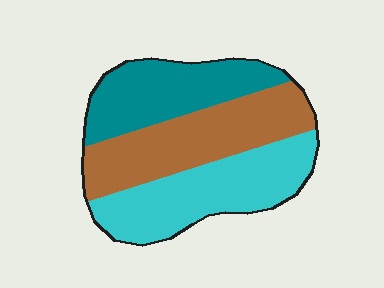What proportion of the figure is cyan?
Cyan takes up between a quarter and a half of the figure.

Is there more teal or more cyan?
Cyan.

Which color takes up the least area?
Teal, at roughly 30%.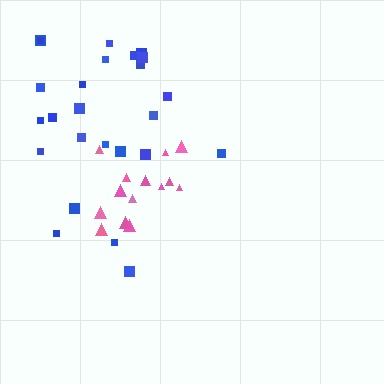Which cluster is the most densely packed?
Pink.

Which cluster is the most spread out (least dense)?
Blue.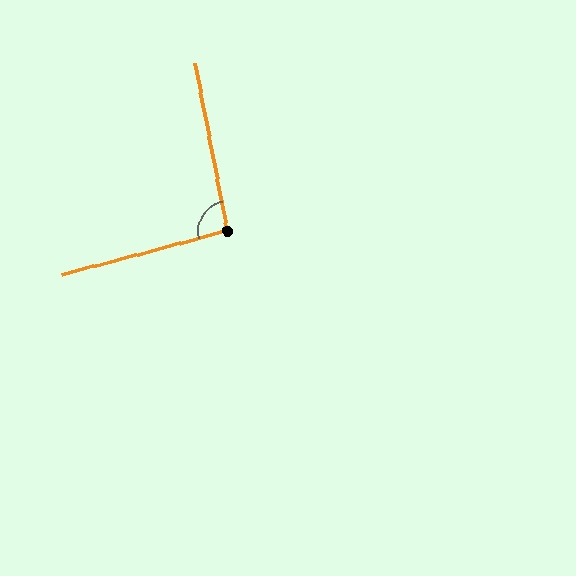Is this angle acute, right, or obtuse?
It is approximately a right angle.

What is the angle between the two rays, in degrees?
Approximately 94 degrees.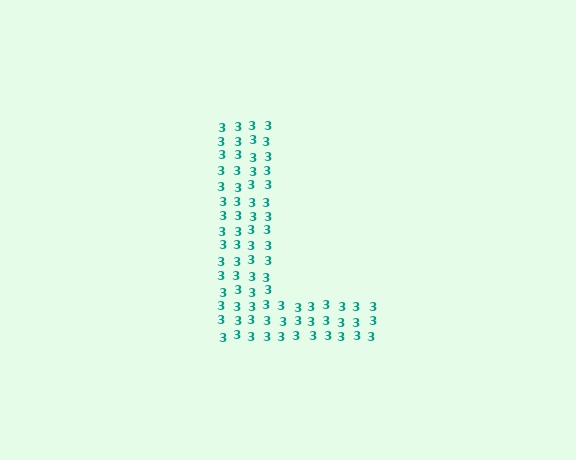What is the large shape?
The large shape is the letter L.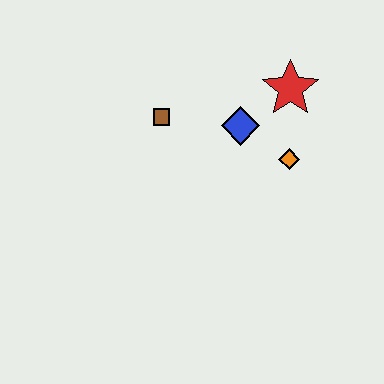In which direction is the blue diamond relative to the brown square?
The blue diamond is to the right of the brown square.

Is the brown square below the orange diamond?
No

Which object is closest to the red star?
The blue diamond is closest to the red star.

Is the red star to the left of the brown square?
No